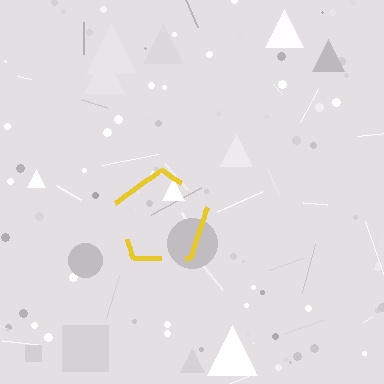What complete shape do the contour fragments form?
The contour fragments form a pentagon.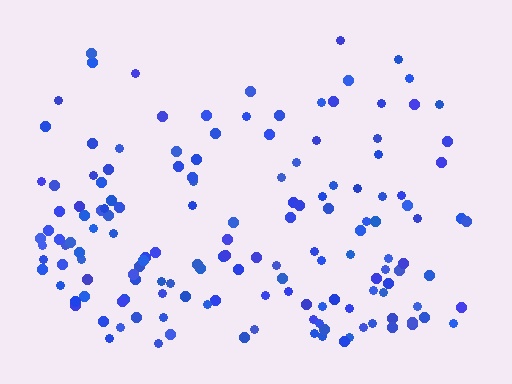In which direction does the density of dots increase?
From top to bottom, with the bottom side densest.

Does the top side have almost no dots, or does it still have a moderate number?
Still a moderate number, just noticeably fewer than the bottom.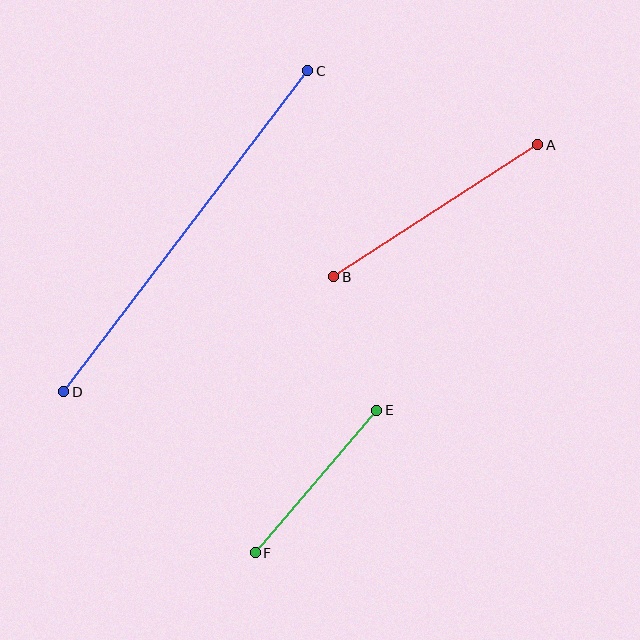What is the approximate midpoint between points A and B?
The midpoint is at approximately (436, 211) pixels.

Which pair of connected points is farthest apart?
Points C and D are farthest apart.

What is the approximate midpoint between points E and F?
The midpoint is at approximately (316, 482) pixels.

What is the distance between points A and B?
The distance is approximately 243 pixels.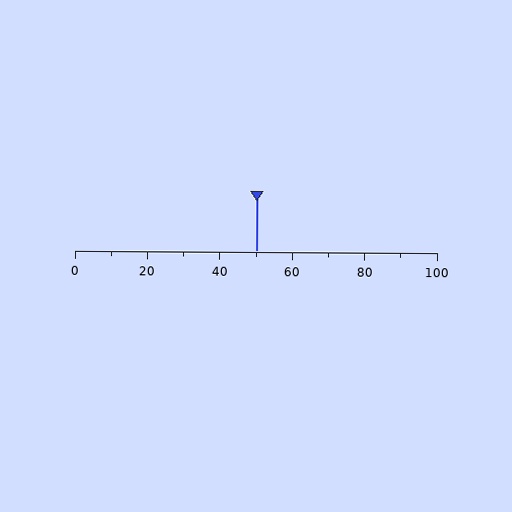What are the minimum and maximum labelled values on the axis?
The axis runs from 0 to 100.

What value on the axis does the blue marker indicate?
The marker indicates approximately 50.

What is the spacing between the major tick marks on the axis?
The major ticks are spaced 20 apart.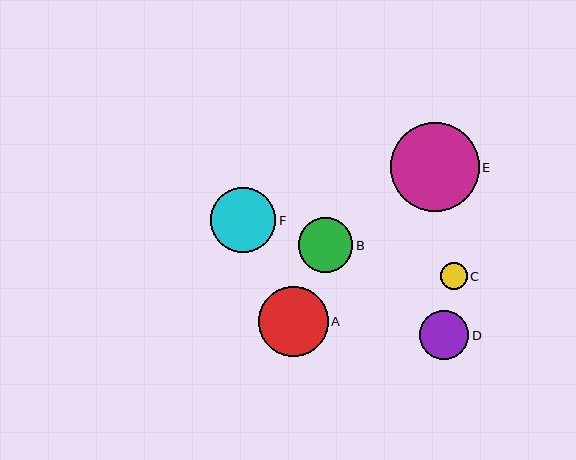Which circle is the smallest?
Circle C is the smallest with a size of approximately 27 pixels.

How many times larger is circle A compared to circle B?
Circle A is approximately 1.3 times the size of circle B.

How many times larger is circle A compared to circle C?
Circle A is approximately 2.6 times the size of circle C.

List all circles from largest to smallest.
From largest to smallest: E, A, F, B, D, C.